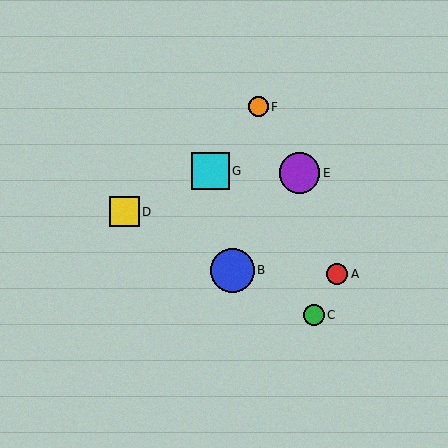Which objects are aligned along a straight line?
Objects B, C, D are aligned along a straight line.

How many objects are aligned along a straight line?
3 objects (B, C, D) are aligned along a straight line.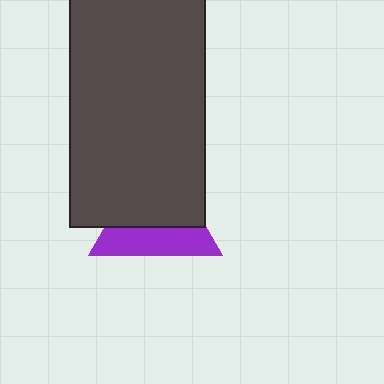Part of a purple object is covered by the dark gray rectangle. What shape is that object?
It is a triangle.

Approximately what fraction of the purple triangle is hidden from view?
Roughly 58% of the purple triangle is hidden behind the dark gray rectangle.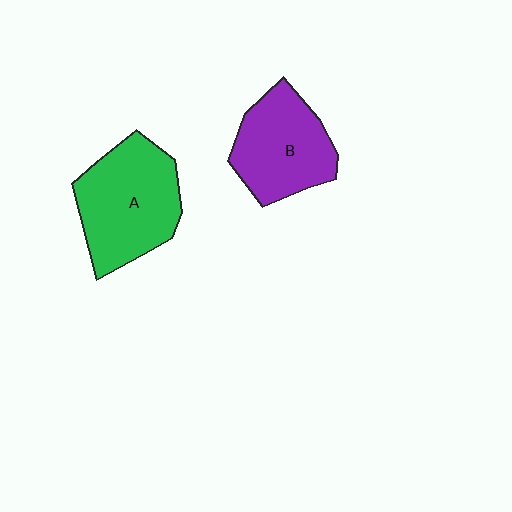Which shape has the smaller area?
Shape B (purple).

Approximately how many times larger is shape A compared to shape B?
Approximately 1.2 times.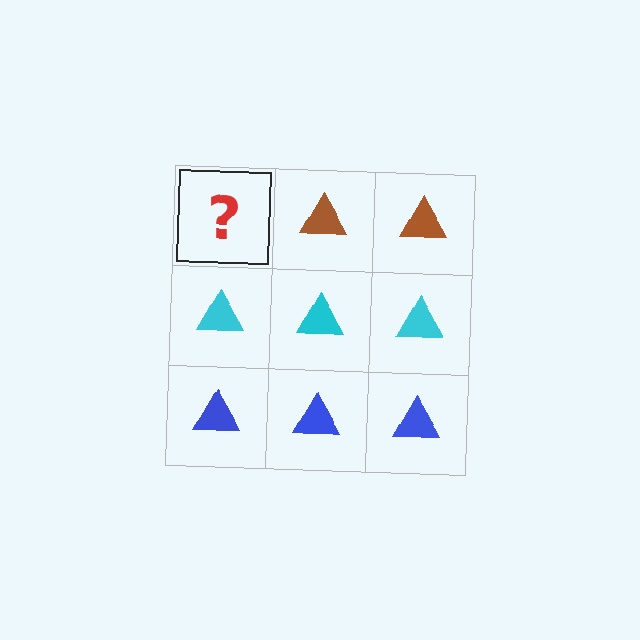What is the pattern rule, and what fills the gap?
The rule is that each row has a consistent color. The gap should be filled with a brown triangle.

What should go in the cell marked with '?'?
The missing cell should contain a brown triangle.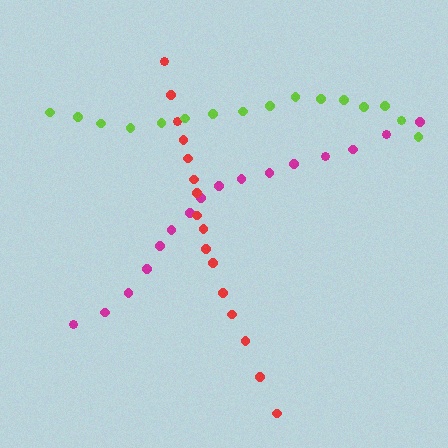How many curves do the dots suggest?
There are 3 distinct paths.